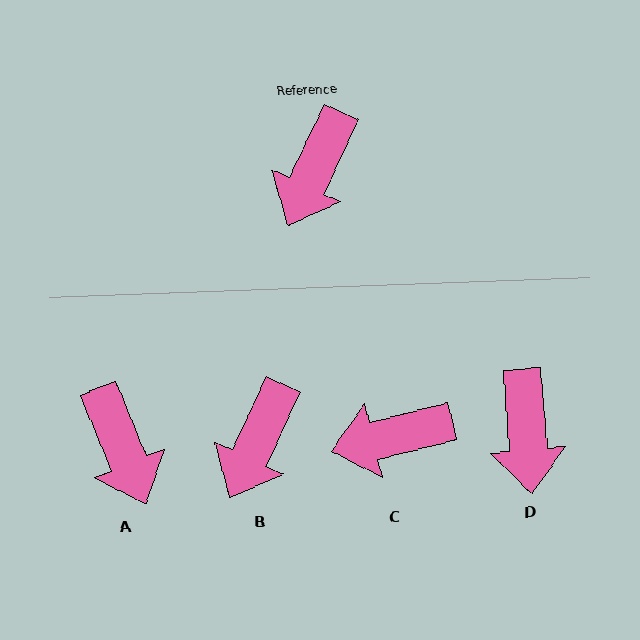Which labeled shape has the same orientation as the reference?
B.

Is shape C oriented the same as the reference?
No, it is off by about 51 degrees.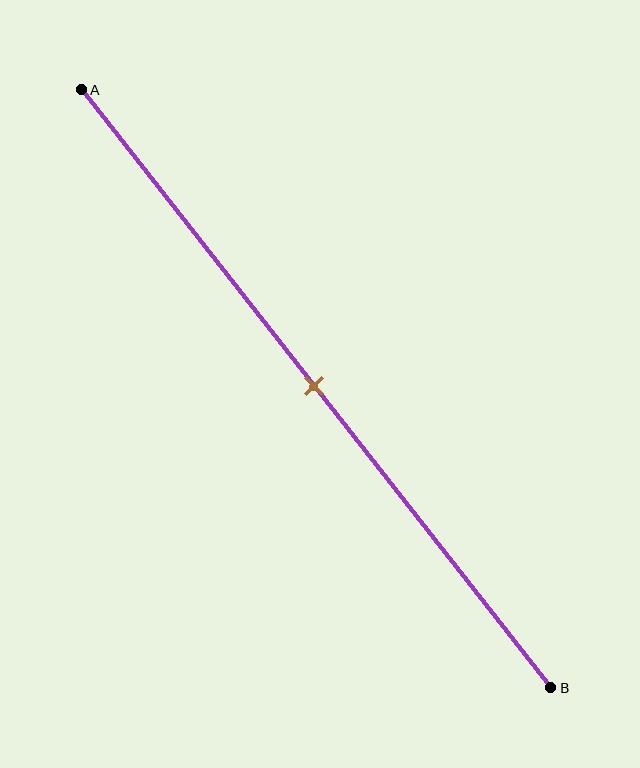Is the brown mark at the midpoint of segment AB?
Yes, the mark is approximately at the midpoint.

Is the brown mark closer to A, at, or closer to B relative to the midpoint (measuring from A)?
The brown mark is approximately at the midpoint of segment AB.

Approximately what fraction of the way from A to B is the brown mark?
The brown mark is approximately 50% of the way from A to B.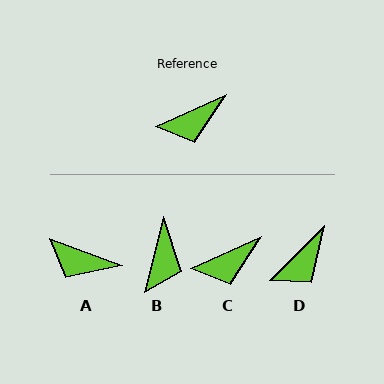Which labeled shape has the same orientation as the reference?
C.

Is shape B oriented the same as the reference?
No, it is off by about 51 degrees.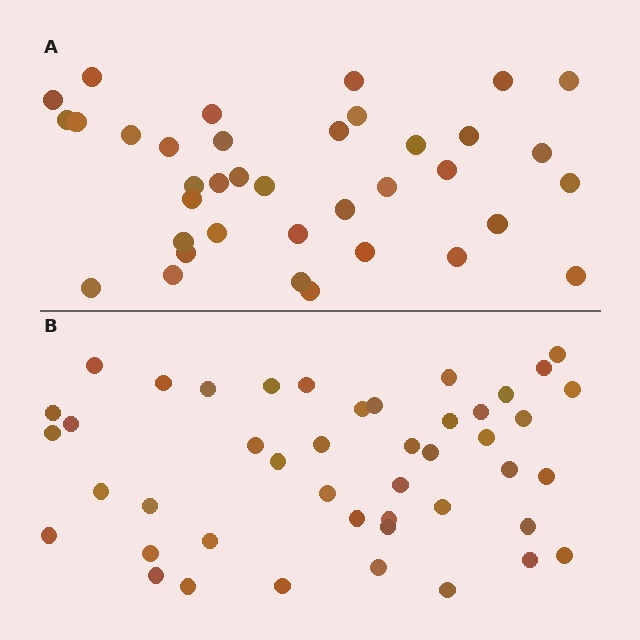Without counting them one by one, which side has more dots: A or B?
Region B (the bottom region) has more dots.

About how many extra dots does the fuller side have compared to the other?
Region B has roughly 8 or so more dots than region A.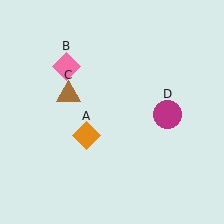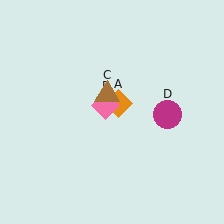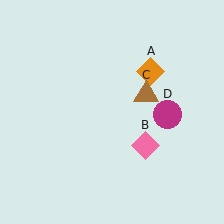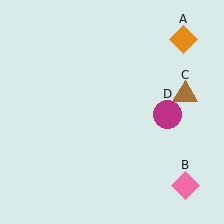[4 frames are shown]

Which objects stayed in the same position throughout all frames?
Magenta circle (object D) remained stationary.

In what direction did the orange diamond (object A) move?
The orange diamond (object A) moved up and to the right.